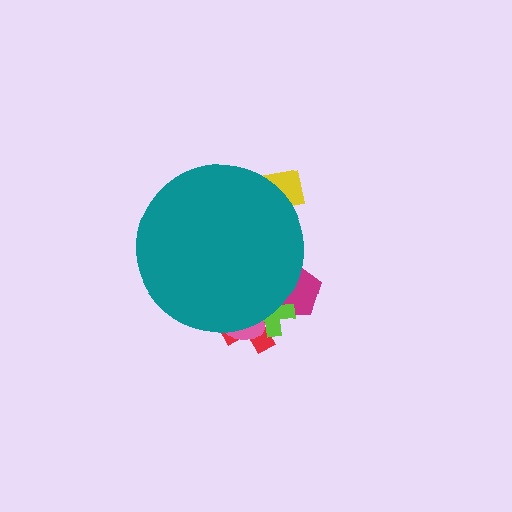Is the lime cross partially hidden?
Yes, the lime cross is partially hidden behind the teal circle.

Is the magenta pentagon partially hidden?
Yes, the magenta pentagon is partially hidden behind the teal circle.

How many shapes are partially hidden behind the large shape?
5 shapes are partially hidden.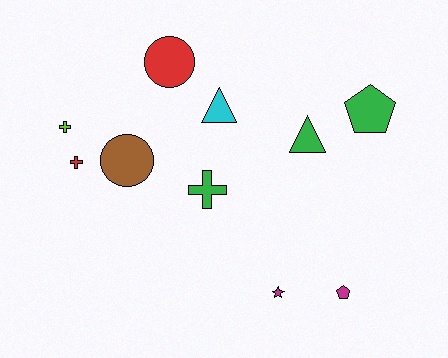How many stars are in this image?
There is 1 star.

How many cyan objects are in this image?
There is 1 cyan object.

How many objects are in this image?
There are 10 objects.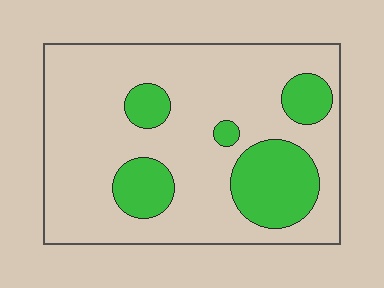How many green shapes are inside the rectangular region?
5.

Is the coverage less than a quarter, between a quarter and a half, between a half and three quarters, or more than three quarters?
Less than a quarter.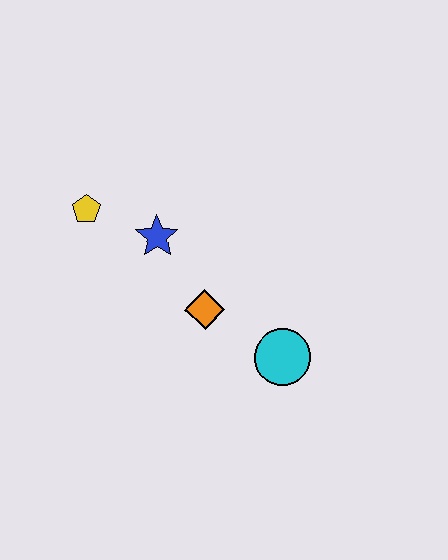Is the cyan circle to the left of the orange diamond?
No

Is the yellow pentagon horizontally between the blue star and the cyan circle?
No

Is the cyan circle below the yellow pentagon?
Yes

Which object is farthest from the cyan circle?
The yellow pentagon is farthest from the cyan circle.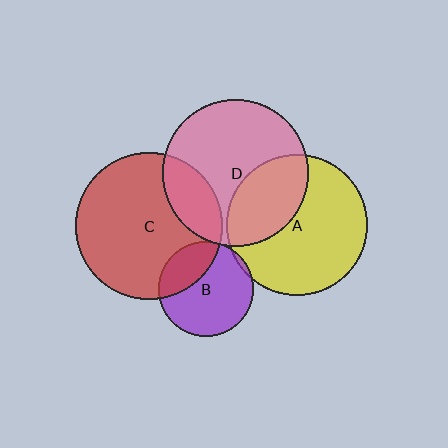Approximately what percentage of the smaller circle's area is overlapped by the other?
Approximately 5%.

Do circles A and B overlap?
Yes.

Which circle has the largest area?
Circle C (red).